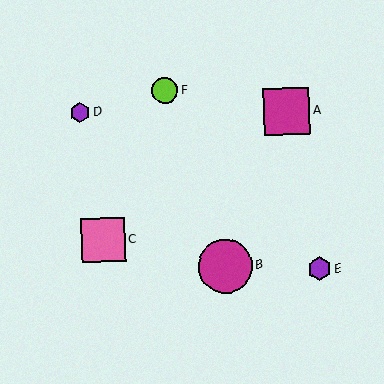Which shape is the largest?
The magenta circle (labeled B) is the largest.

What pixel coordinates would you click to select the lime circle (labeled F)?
Click at (165, 91) to select the lime circle F.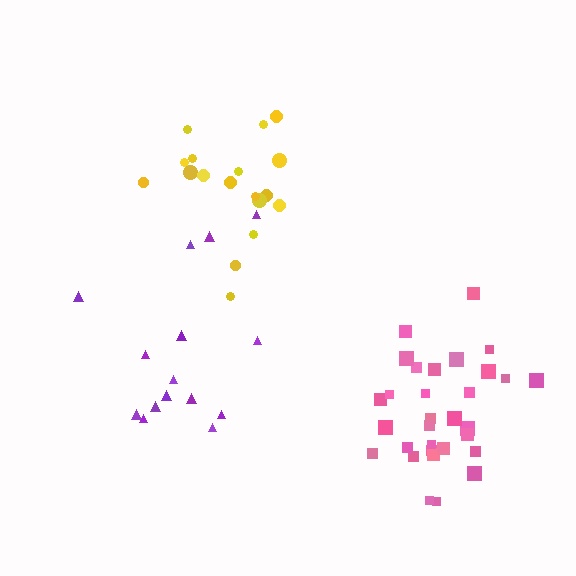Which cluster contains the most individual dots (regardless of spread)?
Pink (31).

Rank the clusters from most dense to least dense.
pink, yellow, purple.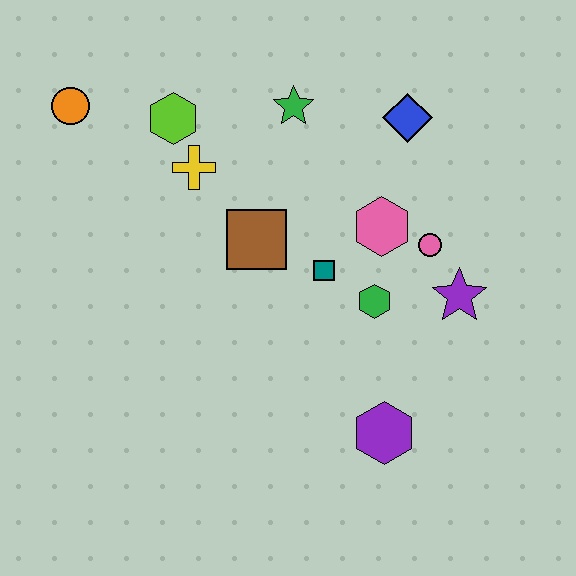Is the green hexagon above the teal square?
No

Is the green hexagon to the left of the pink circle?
Yes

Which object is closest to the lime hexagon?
The yellow cross is closest to the lime hexagon.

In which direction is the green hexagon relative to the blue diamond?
The green hexagon is below the blue diamond.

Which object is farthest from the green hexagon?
The orange circle is farthest from the green hexagon.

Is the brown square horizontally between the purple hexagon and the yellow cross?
Yes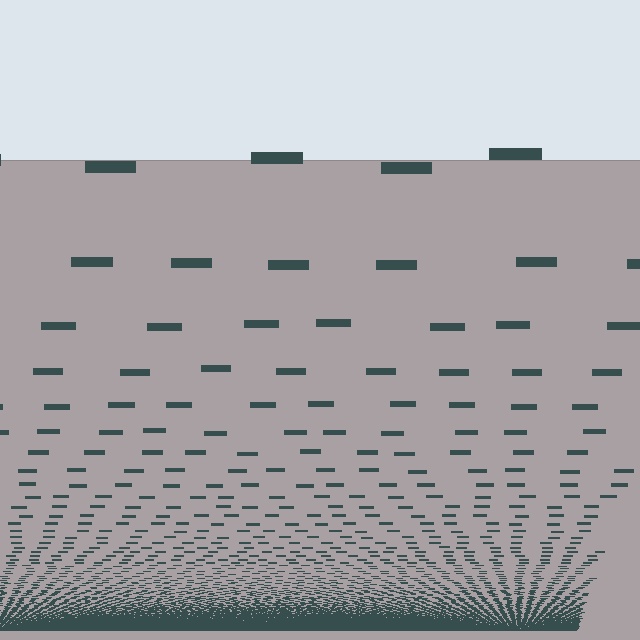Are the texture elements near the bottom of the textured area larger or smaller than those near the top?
Smaller. The gradient is inverted — elements near the bottom are smaller and denser.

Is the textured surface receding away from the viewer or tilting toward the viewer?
The surface appears to tilt toward the viewer. Texture elements get larger and sparser toward the top.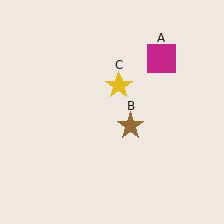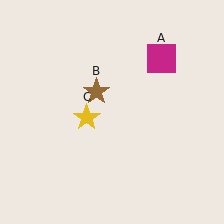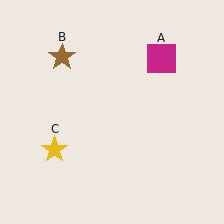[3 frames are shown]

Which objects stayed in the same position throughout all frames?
Magenta square (object A) remained stationary.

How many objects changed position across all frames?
2 objects changed position: brown star (object B), yellow star (object C).